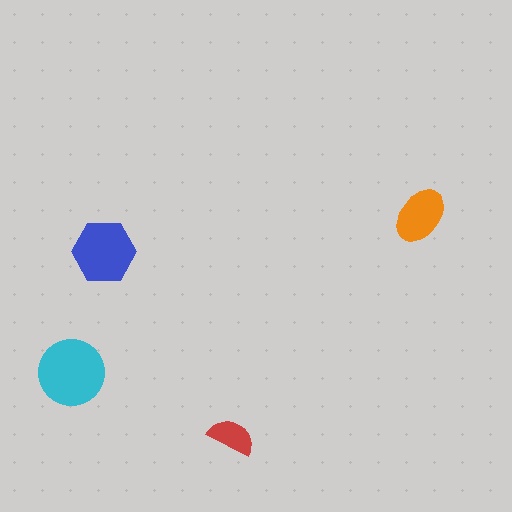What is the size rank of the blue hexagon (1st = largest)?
2nd.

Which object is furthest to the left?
The cyan circle is leftmost.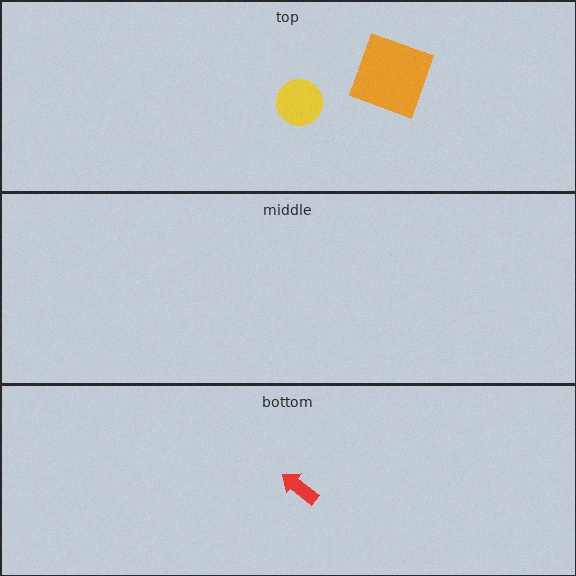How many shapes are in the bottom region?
1.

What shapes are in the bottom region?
The red arrow.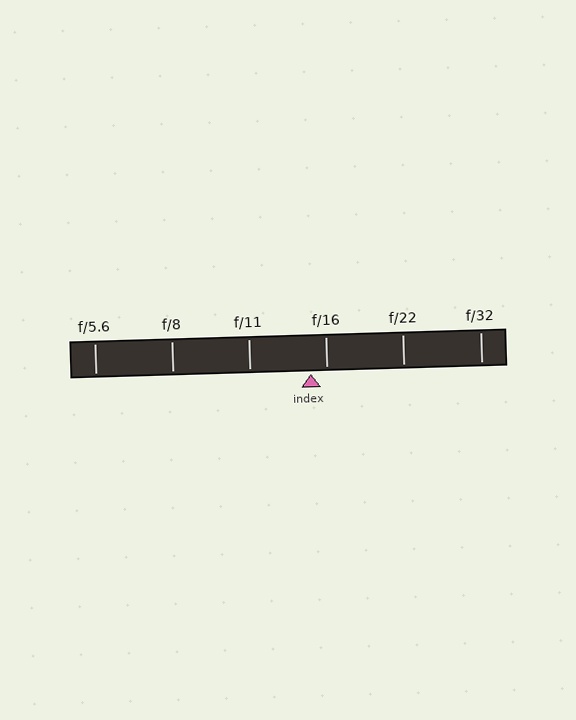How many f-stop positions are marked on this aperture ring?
There are 6 f-stop positions marked.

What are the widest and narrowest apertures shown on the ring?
The widest aperture shown is f/5.6 and the narrowest is f/32.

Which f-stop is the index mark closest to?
The index mark is closest to f/16.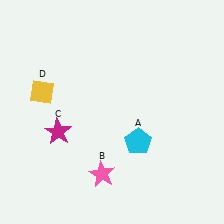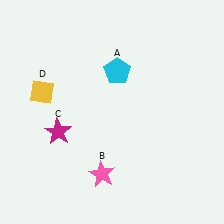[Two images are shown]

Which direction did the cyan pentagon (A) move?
The cyan pentagon (A) moved up.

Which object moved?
The cyan pentagon (A) moved up.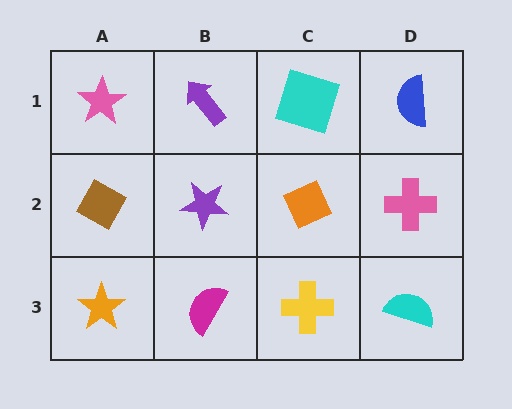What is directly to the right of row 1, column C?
A blue semicircle.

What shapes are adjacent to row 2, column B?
A purple arrow (row 1, column B), a magenta semicircle (row 3, column B), a brown diamond (row 2, column A), an orange diamond (row 2, column C).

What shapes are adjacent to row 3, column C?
An orange diamond (row 2, column C), a magenta semicircle (row 3, column B), a cyan semicircle (row 3, column D).